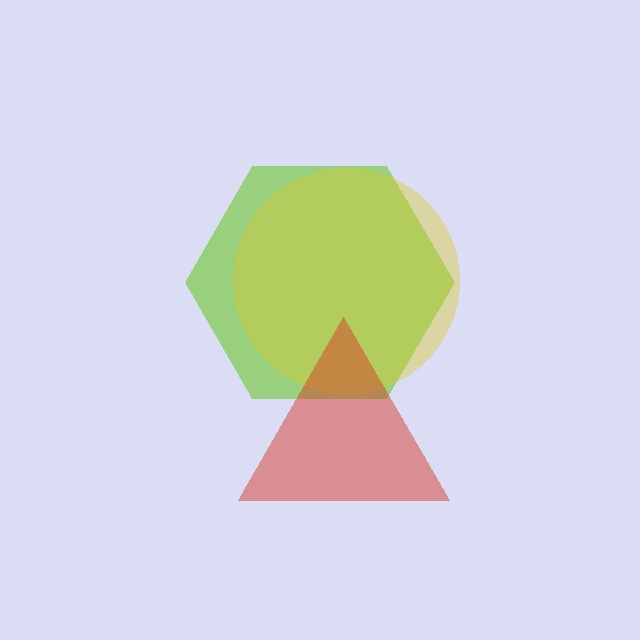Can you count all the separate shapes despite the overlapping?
Yes, there are 3 separate shapes.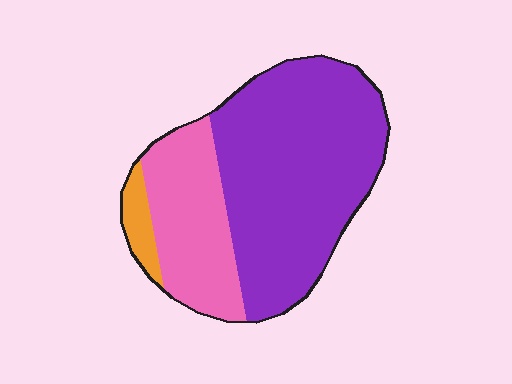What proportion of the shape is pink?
Pink takes up between a sixth and a third of the shape.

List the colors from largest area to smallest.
From largest to smallest: purple, pink, orange.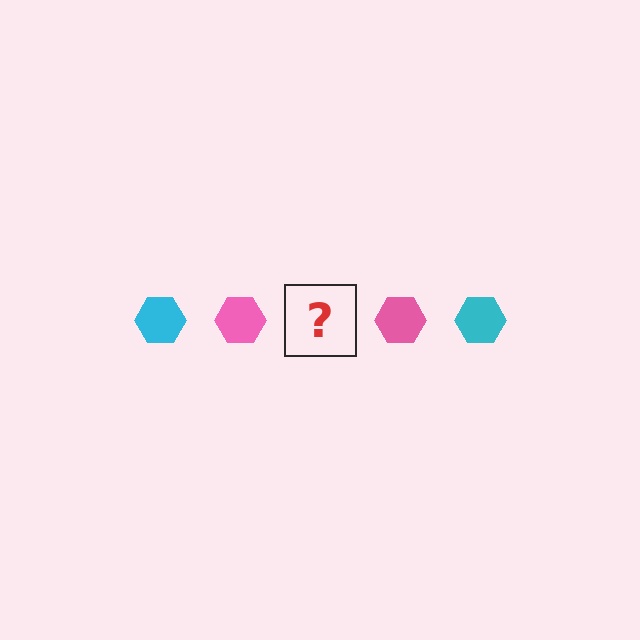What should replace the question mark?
The question mark should be replaced with a cyan hexagon.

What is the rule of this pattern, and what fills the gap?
The rule is that the pattern cycles through cyan, pink hexagons. The gap should be filled with a cyan hexagon.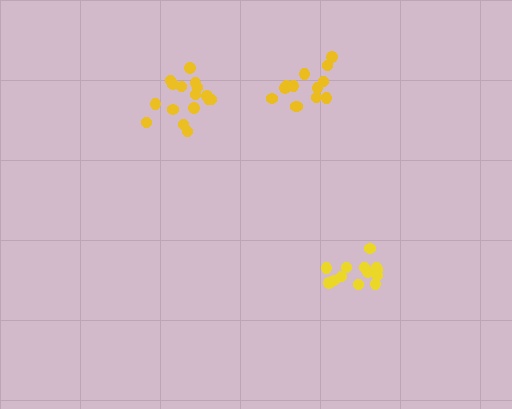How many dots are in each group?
Group 1: 13 dots, Group 2: 16 dots, Group 3: 13 dots (42 total).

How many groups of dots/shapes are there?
There are 3 groups.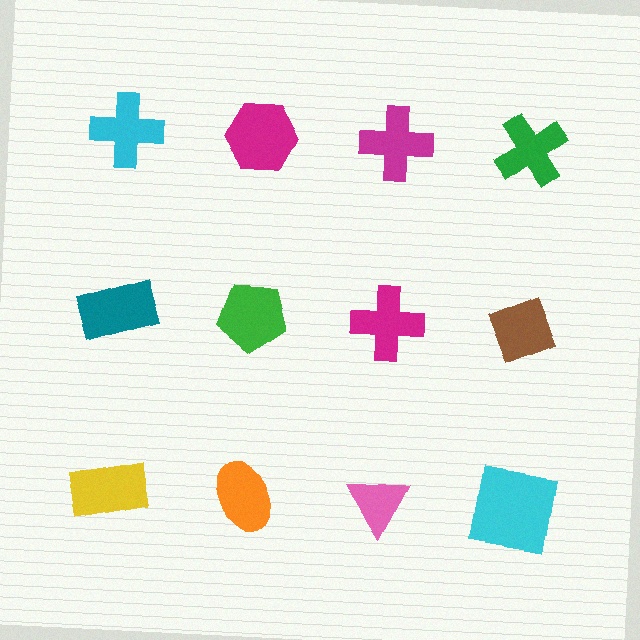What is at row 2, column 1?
A teal rectangle.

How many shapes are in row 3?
4 shapes.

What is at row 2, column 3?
A magenta cross.